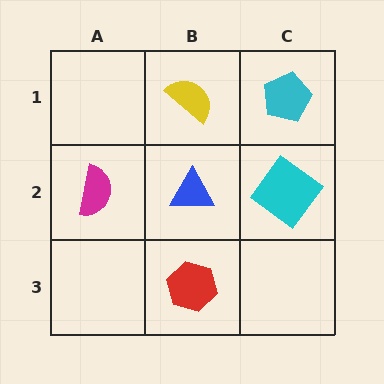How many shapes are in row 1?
2 shapes.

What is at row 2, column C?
A cyan diamond.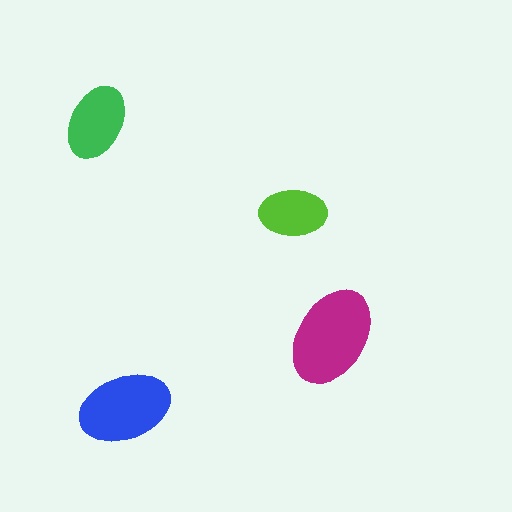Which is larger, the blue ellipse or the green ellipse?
The blue one.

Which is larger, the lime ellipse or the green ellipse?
The green one.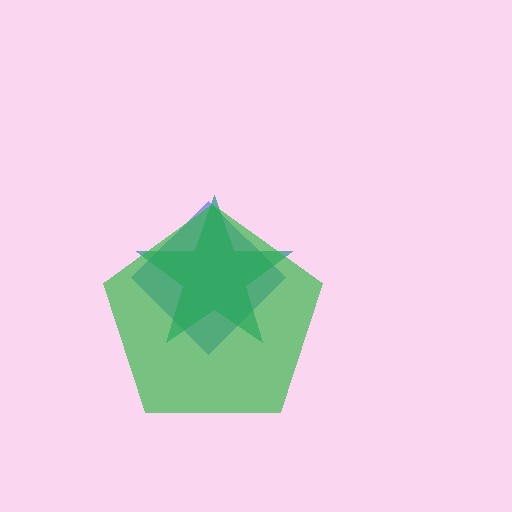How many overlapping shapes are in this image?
There are 3 overlapping shapes in the image.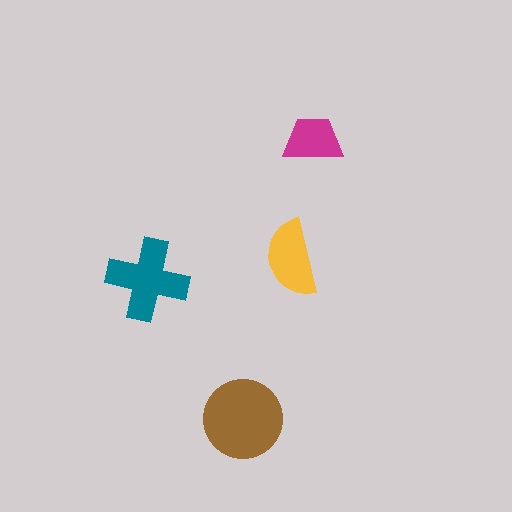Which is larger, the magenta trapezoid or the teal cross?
The teal cross.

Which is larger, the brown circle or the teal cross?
The brown circle.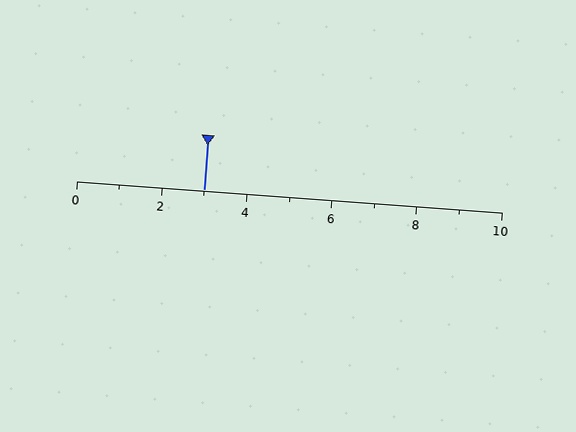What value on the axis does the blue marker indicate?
The marker indicates approximately 3.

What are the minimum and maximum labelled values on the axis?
The axis runs from 0 to 10.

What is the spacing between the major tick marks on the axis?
The major ticks are spaced 2 apart.